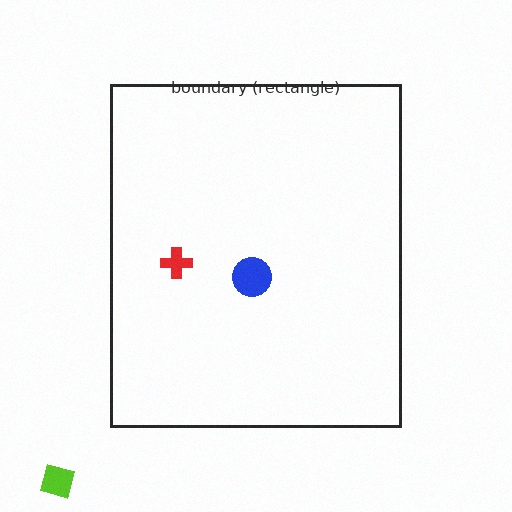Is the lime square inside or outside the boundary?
Outside.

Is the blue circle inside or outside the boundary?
Inside.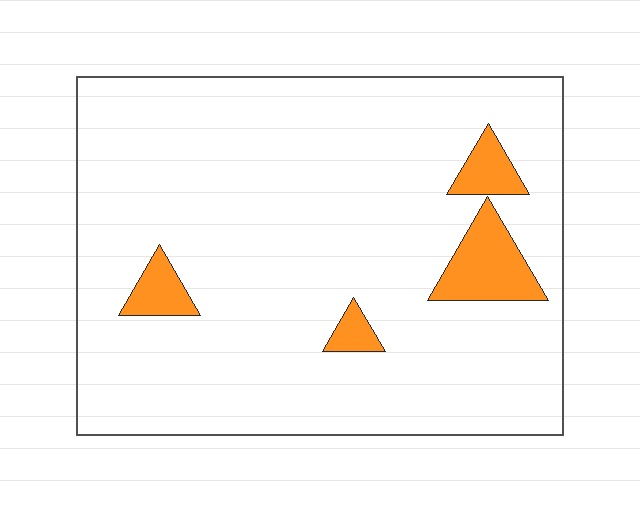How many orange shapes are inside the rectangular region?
4.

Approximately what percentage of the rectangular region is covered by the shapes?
Approximately 10%.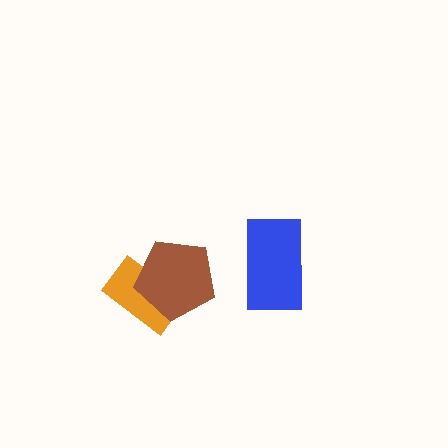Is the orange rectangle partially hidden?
Yes, it is partially covered by another shape.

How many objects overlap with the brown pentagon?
1 object overlaps with the brown pentagon.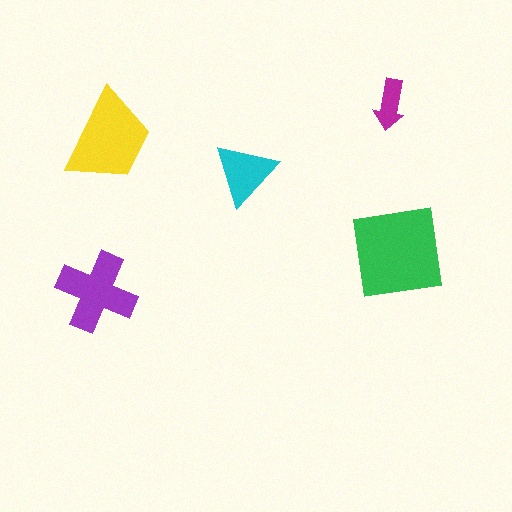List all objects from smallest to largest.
The magenta arrow, the cyan triangle, the purple cross, the yellow trapezoid, the green square.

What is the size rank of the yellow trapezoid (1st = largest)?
2nd.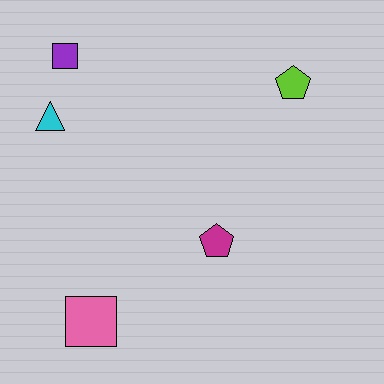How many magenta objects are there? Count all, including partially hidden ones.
There is 1 magenta object.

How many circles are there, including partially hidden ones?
There are no circles.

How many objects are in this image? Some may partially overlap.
There are 5 objects.